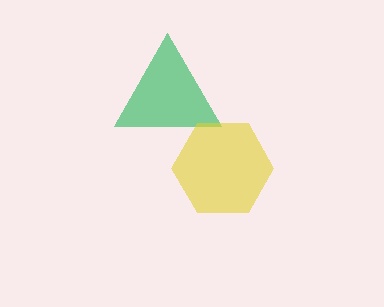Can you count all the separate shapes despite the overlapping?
Yes, there are 2 separate shapes.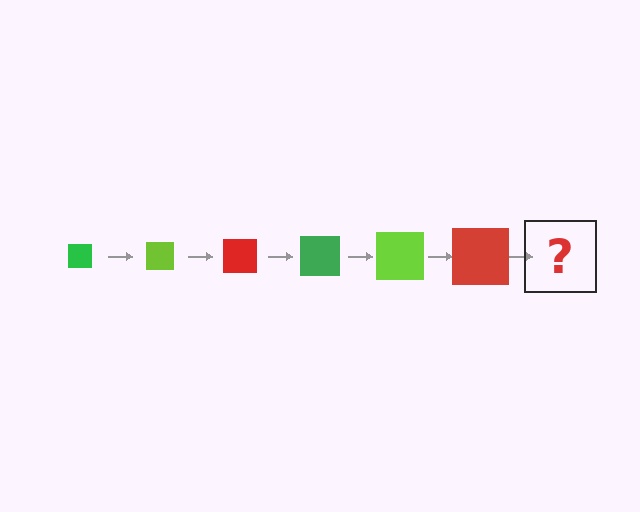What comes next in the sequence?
The next element should be a green square, larger than the previous one.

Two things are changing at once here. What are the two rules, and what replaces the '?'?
The two rules are that the square grows larger each step and the color cycles through green, lime, and red. The '?' should be a green square, larger than the previous one.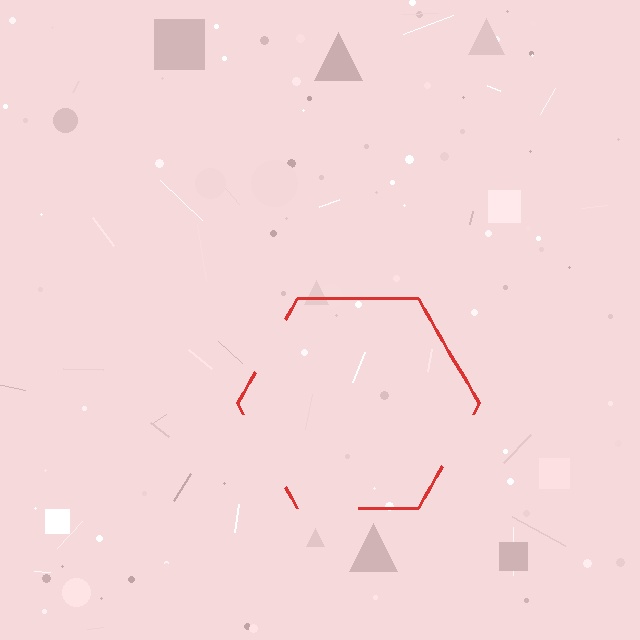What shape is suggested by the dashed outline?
The dashed outline suggests a hexagon.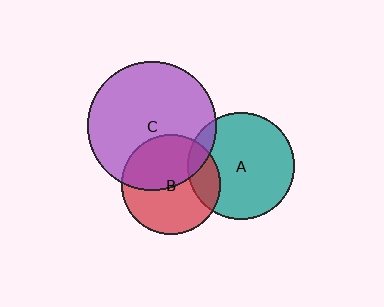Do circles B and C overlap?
Yes.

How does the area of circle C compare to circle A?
Approximately 1.4 times.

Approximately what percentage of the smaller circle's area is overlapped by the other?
Approximately 45%.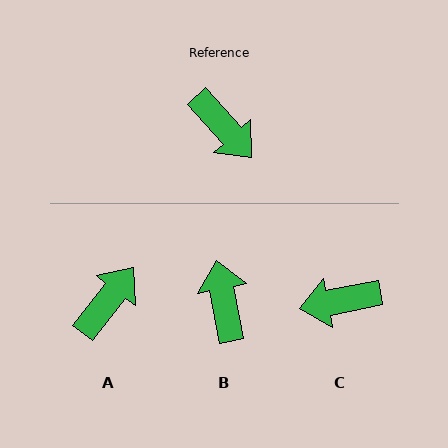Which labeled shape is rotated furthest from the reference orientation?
B, about 149 degrees away.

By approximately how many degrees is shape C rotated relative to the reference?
Approximately 121 degrees clockwise.